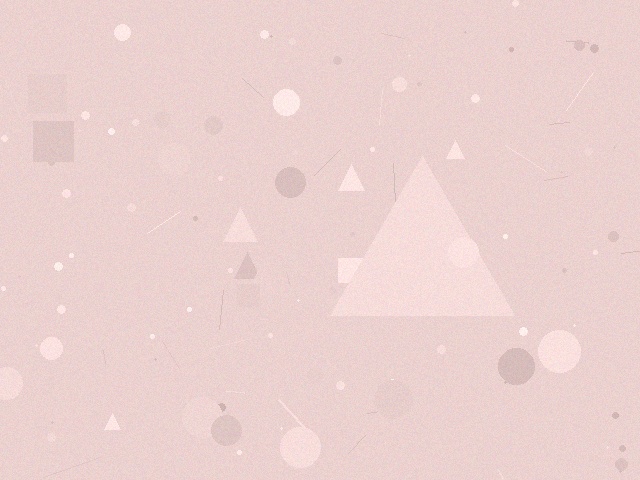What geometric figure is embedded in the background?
A triangle is embedded in the background.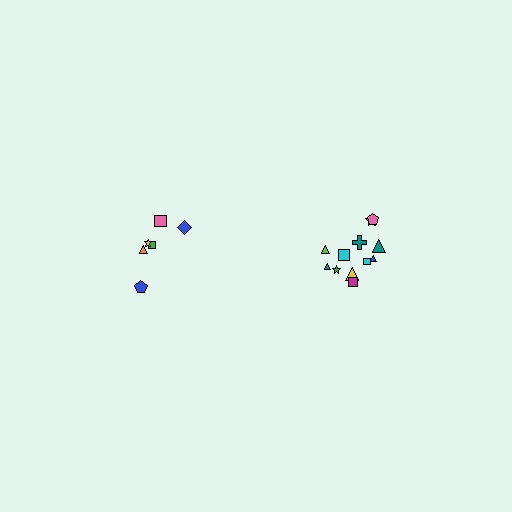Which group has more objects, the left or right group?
The right group.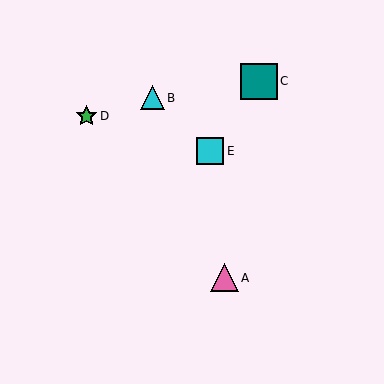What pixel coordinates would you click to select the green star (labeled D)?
Click at (87, 116) to select the green star D.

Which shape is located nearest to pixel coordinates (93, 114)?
The green star (labeled D) at (87, 116) is nearest to that location.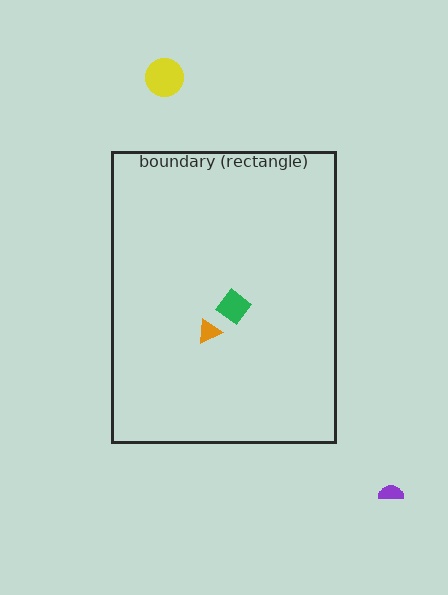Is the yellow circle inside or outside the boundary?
Outside.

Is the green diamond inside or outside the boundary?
Inside.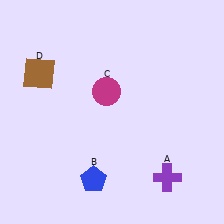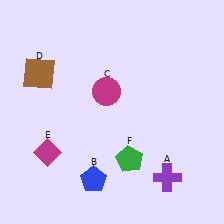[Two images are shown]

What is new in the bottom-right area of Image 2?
A green pentagon (F) was added in the bottom-right area of Image 2.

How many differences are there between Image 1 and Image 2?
There are 2 differences between the two images.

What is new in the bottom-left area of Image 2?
A magenta diamond (E) was added in the bottom-left area of Image 2.